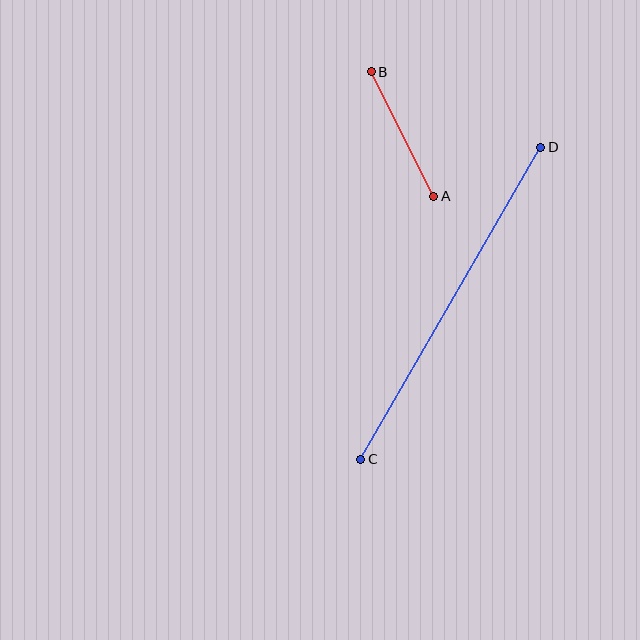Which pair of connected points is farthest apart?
Points C and D are farthest apart.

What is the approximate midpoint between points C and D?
The midpoint is at approximately (451, 303) pixels.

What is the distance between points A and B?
The distance is approximately 139 pixels.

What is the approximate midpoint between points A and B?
The midpoint is at approximately (403, 134) pixels.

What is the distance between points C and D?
The distance is approximately 360 pixels.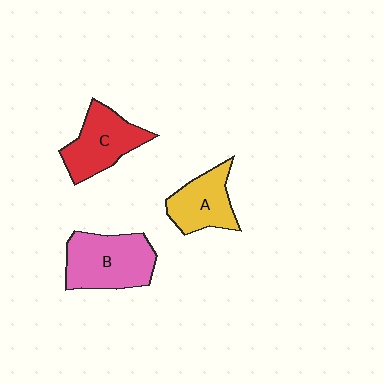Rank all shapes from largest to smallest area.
From largest to smallest: B (pink), C (red), A (yellow).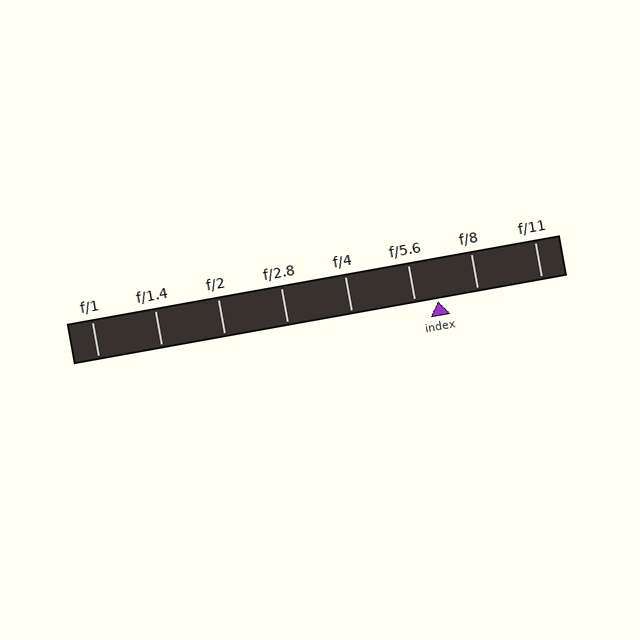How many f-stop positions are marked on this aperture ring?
There are 8 f-stop positions marked.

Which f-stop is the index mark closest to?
The index mark is closest to f/5.6.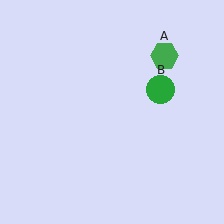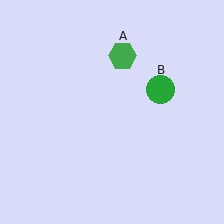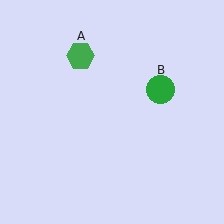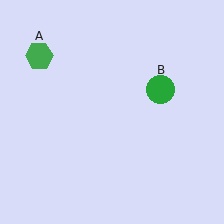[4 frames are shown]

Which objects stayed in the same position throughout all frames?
Green circle (object B) remained stationary.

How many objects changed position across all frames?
1 object changed position: green hexagon (object A).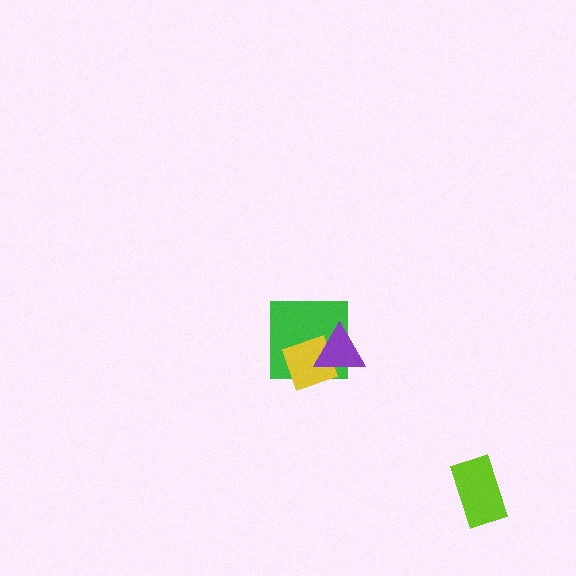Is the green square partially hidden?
Yes, it is partially covered by another shape.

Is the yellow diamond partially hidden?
Yes, it is partially covered by another shape.